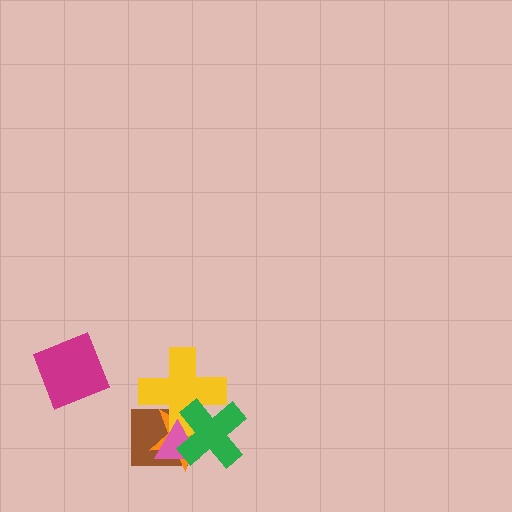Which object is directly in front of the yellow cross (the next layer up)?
The pink triangle is directly in front of the yellow cross.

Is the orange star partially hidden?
Yes, it is partially covered by another shape.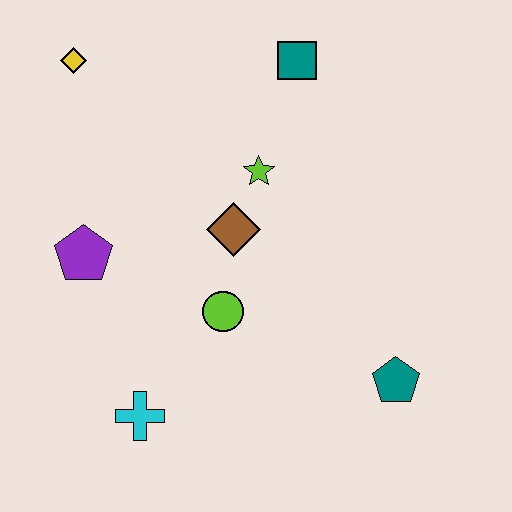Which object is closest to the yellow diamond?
The purple pentagon is closest to the yellow diamond.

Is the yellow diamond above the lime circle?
Yes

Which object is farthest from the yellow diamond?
The teal pentagon is farthest from the yellow diamond.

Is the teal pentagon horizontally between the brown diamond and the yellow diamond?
No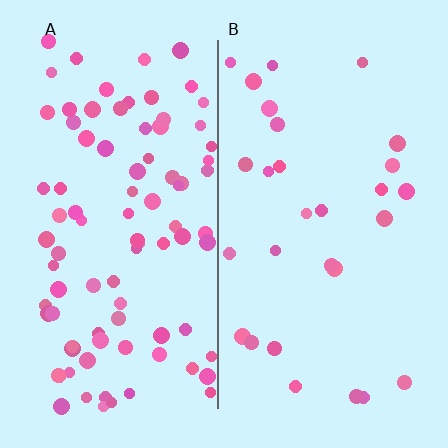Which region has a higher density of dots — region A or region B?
A (the left).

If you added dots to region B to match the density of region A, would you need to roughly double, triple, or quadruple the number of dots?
Approximately triple.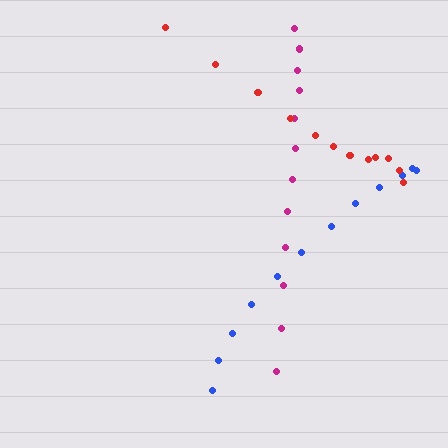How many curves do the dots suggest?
There are 3 distinct paths.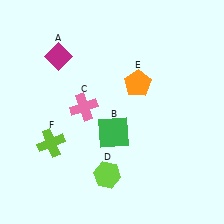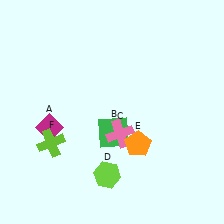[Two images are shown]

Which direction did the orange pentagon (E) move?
The orange pentagon (E) moved down.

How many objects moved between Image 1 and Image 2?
3 objects moved between the two images.